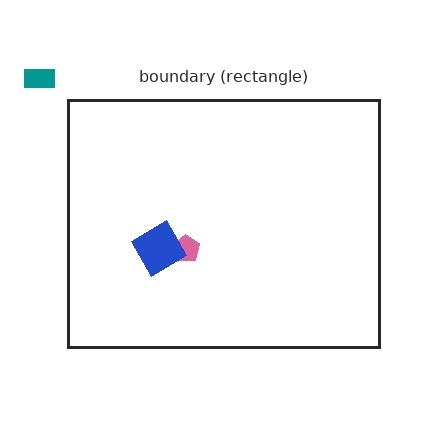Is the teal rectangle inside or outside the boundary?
Outside.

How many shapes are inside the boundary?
2 inside, 1 outside.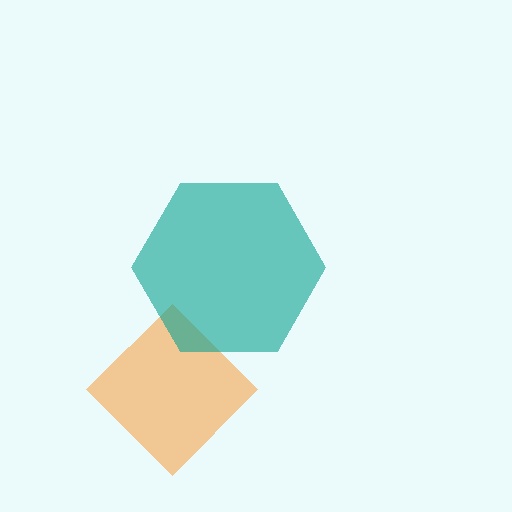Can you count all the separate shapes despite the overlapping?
Yes, there are 2 separate shapes.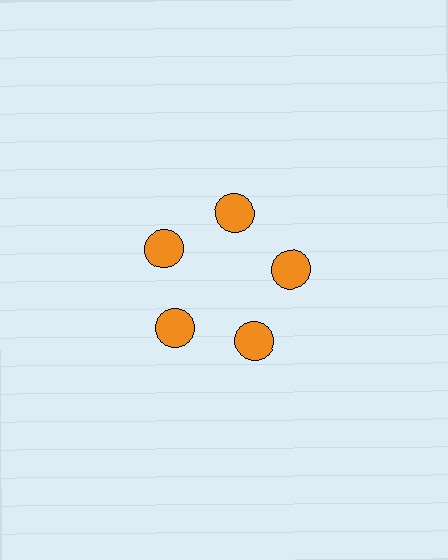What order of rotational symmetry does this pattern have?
This pattern has 5-fold rotational symmetry.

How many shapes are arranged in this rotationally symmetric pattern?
There are 5 shapes, arranged in 5 groups of 1.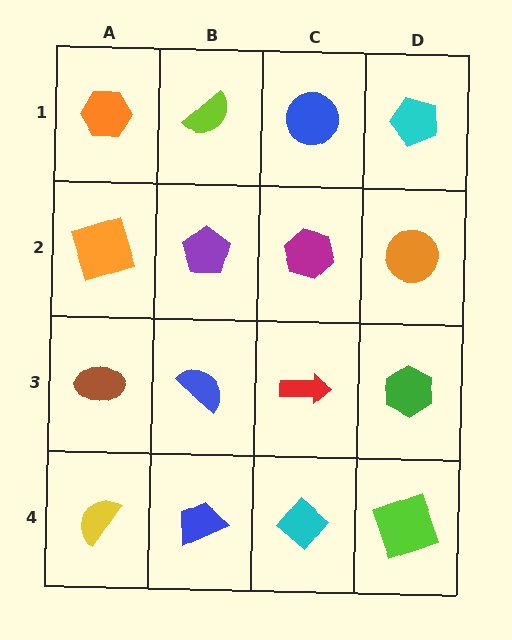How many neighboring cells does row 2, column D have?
3.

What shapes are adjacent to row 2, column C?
A blue circle (row 1, column C), a red arrow (row 3, column C), a purple pentagon (row 2, column B), an orange circle (row 2, column D).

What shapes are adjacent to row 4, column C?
A red arrow (row 3, column C), a blue trapezoid (row 4, column B), a lime square (row 4, column D).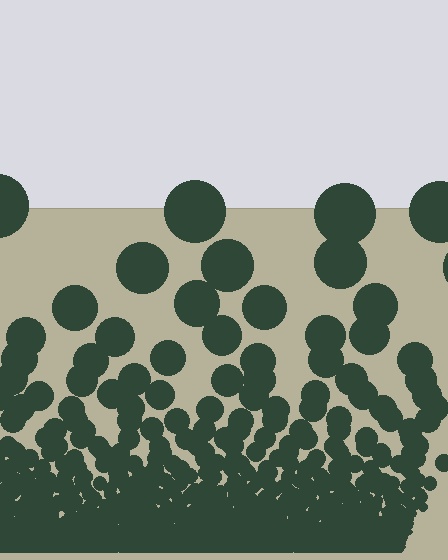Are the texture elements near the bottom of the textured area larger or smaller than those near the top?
Smaller. The gradient is inverted — elements near the bottom are smaller and denser.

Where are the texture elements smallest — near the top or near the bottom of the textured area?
Near the bottom.